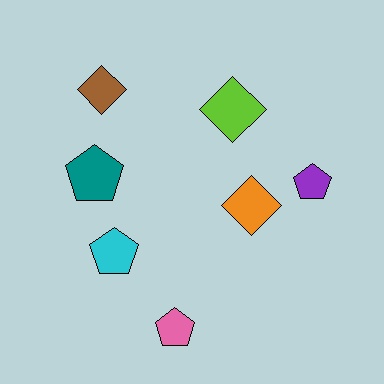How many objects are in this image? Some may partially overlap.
There are 7 objects.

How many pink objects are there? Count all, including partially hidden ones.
There is 1 pink object.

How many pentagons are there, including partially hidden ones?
There are 4 pentagons.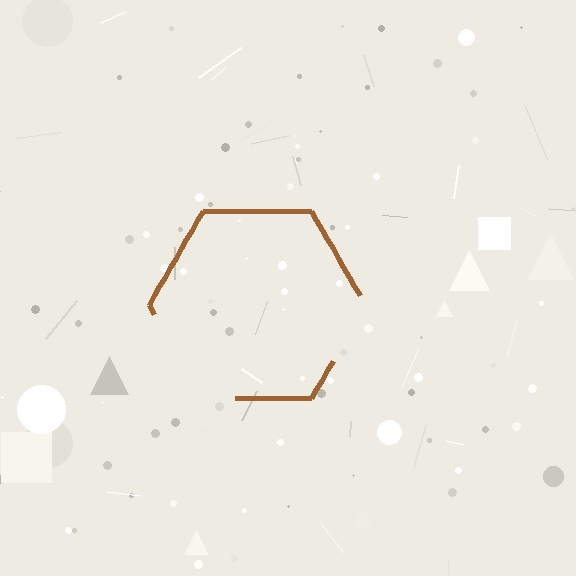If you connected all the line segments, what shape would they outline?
They would outline a hexagon.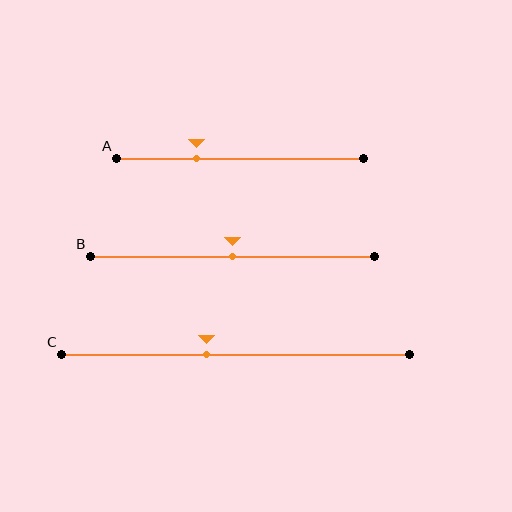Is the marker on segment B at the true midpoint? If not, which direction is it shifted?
Yes, the marker on segment B is at the true midpoint.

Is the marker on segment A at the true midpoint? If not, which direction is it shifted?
No, the marker on segment A is shifted to the left by about 18% of the segment length.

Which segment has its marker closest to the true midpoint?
Segment B has its marker closest to the true midpoint.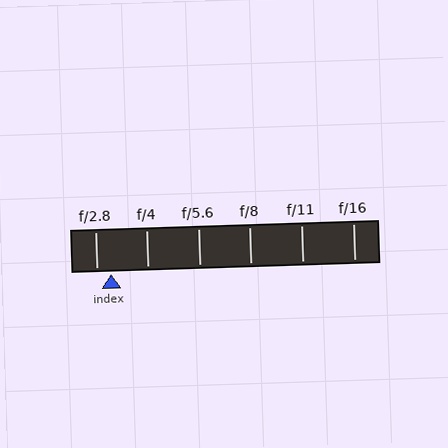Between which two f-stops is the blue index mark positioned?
The index mark is between f/2.8 and f/4.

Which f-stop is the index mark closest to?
The index mark is closest to f/2.8.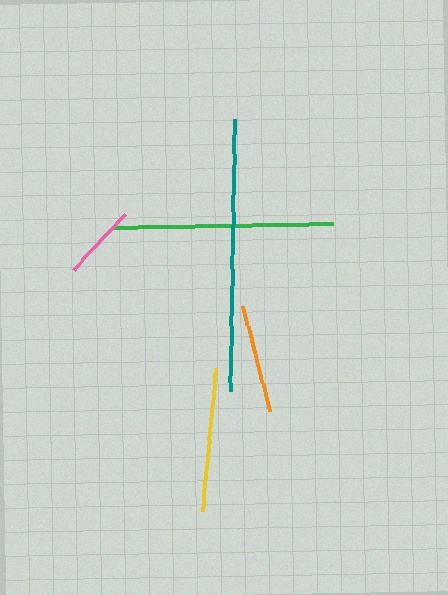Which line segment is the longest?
The teal line is the longest at approximately 272 pixels.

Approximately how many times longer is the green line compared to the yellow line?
The green line is approximately 1.5 times the length of the yellow line.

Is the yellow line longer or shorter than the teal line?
The teal line is longer than the yellow line.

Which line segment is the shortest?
The pink line is the shortest at approximately 75 pixels.